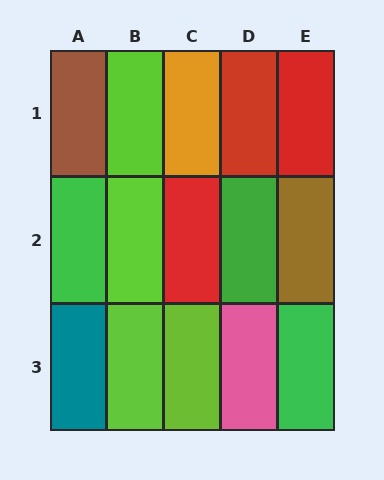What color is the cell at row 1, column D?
Red.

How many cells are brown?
2 cells are brown.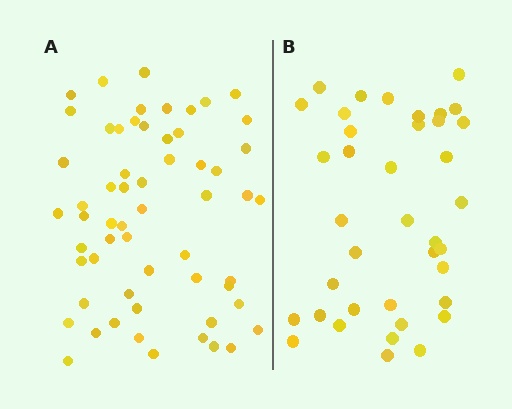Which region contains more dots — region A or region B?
Region A (the left region) has more dots.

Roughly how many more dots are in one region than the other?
Region A has approximately 20 more dots than region B.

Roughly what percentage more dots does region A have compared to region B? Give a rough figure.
About 55% more.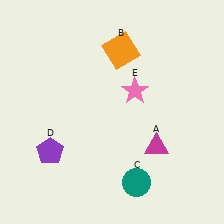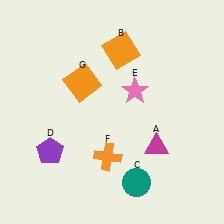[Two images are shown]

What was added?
An orange cross (F), an orange square (G) were added in Image 2.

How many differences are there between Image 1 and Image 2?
There are 2 differences between the two images.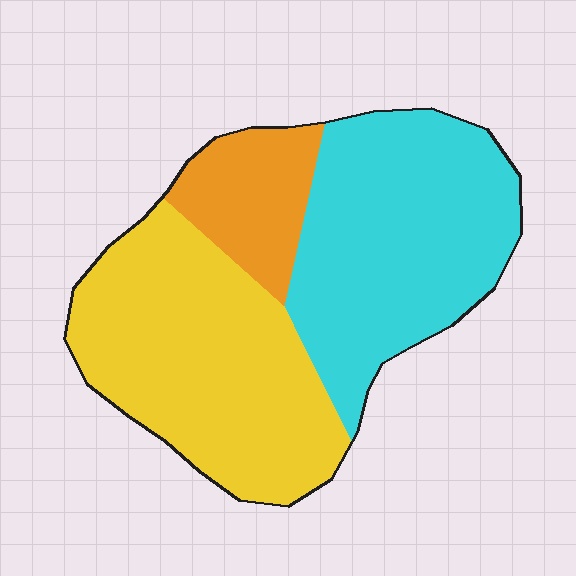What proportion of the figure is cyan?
Cyan takes up about two fifths (2/5) of the figure.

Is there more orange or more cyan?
Cyan.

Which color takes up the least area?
Orange, at roughly 15%.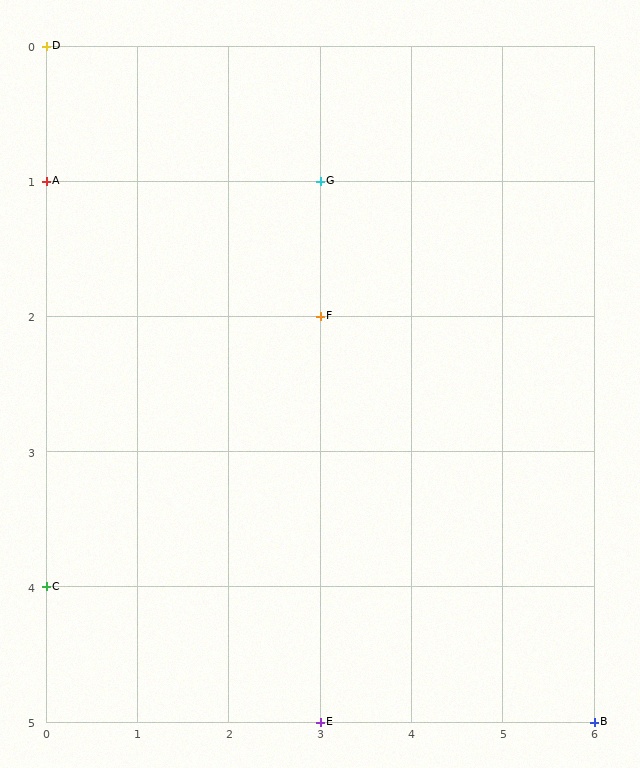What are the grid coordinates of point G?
Point G is at grid coordinates (3, 1).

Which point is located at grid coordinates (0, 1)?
Point A is at (0, 1).